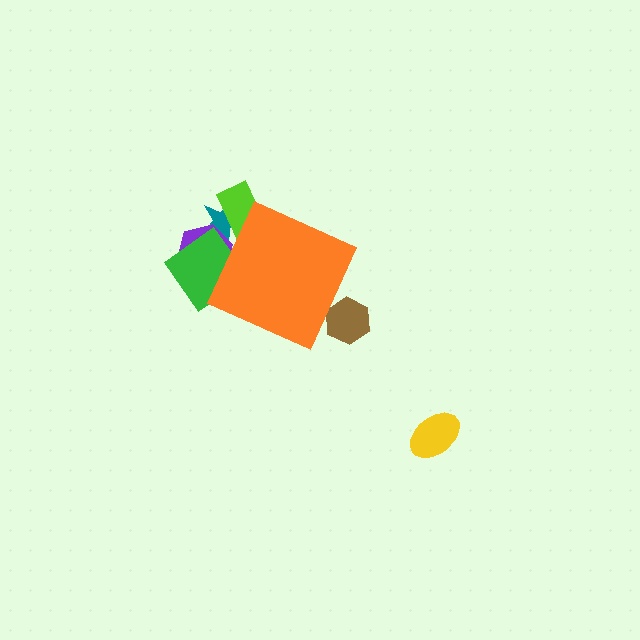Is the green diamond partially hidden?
Yes, the green diamond is partially hidden behind the orange diamond.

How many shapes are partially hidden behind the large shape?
5 shapes are partially hidden.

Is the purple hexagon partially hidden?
Yes, the purple hexagon is partially hidden behind the orange diamond.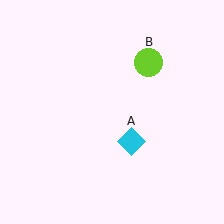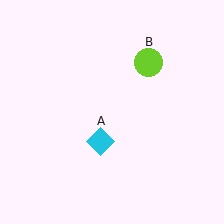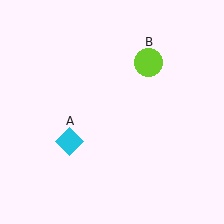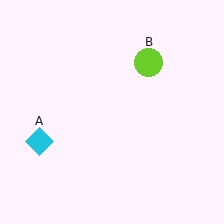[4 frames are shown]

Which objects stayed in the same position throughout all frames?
Lime circle (object B) remained stationary.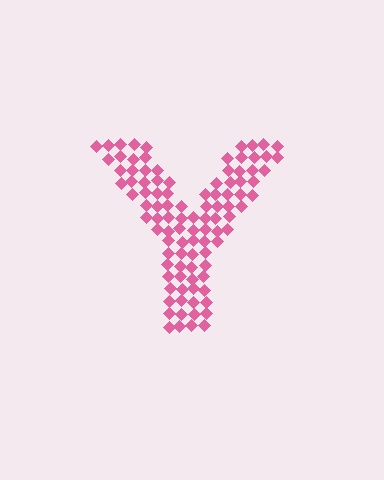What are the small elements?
The small elements are diamonds.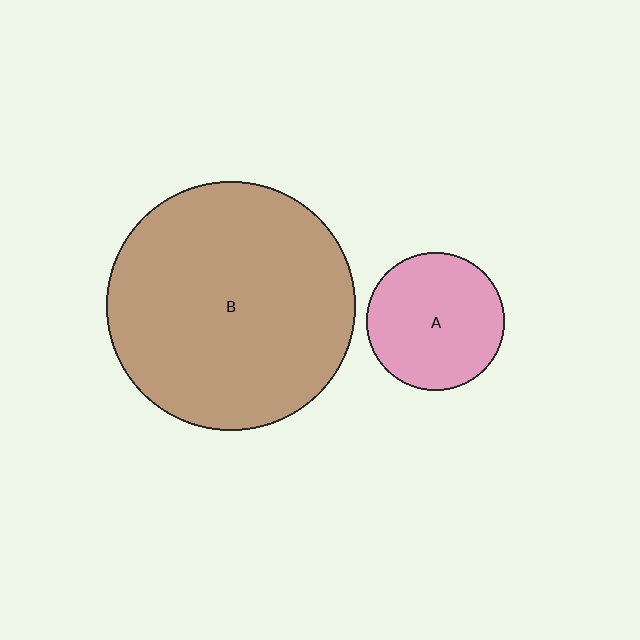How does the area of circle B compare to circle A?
Approximately 3.2 times.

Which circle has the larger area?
Circle B (brown).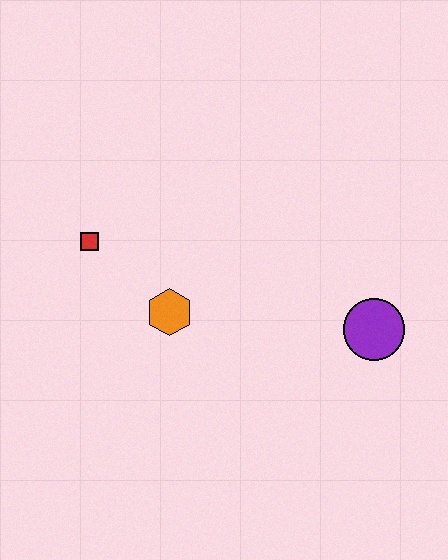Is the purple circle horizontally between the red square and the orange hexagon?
No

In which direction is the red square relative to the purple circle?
The red square is to the left of the purple circle.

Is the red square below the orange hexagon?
No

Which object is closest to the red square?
The orange hexagon is closest to the red square.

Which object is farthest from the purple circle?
The red square is farthest from the purple circle.